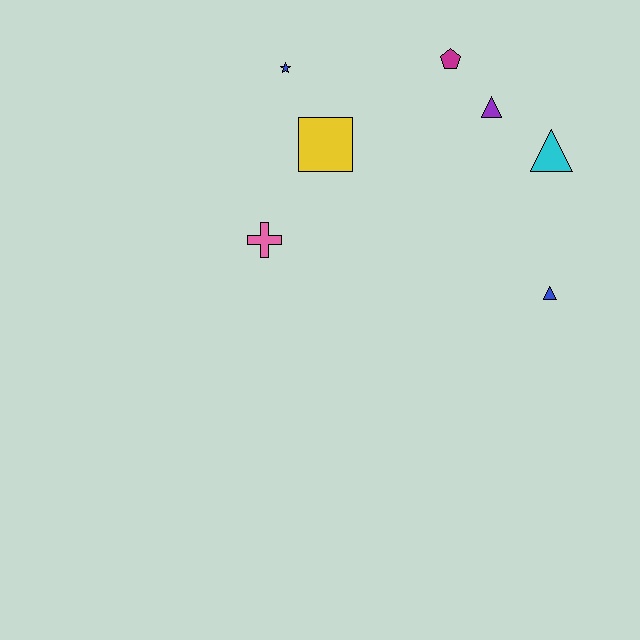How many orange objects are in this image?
There are no orange objects.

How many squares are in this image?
There is 1 square.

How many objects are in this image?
There are 7 objects.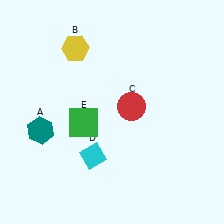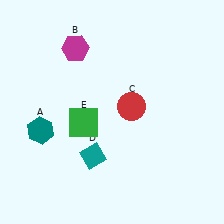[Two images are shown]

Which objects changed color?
B changed from yellow to magenta. D changed from cyan to teal.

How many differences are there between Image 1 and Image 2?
There are 2 differences between the two images.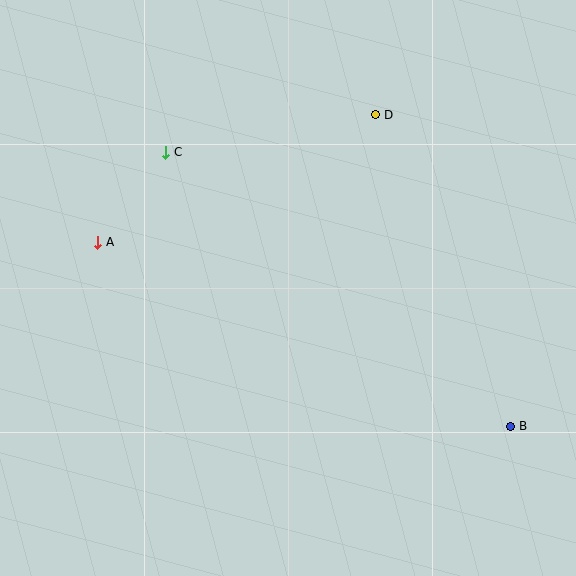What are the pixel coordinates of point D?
Point D is at (376, 115).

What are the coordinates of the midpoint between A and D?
The midpoint between A and D is at (237, 178).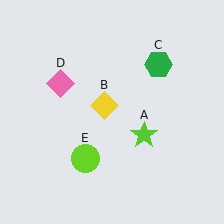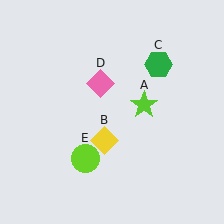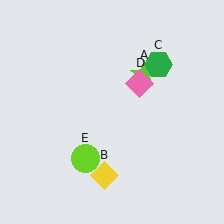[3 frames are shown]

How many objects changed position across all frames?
3 objects changed position: lime star (object A), yellow diamond (object B), pink diamond (object D).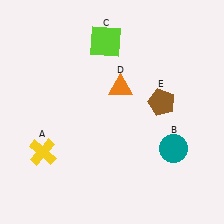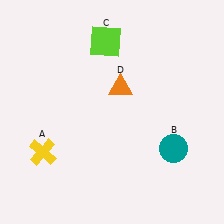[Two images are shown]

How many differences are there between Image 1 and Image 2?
There is 1 difference between the two images.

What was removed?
The brown pentagon (E) was removed in Image 2.